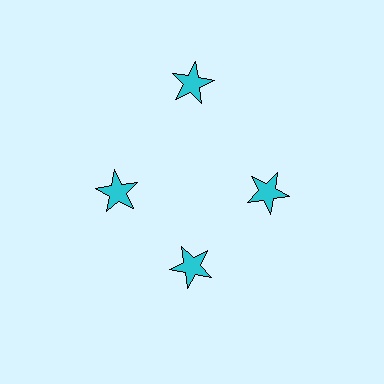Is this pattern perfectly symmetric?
No. The 4 cyan stars are arranged in a ring, but one element near the 12 o'clock position is pushed outward from the center, breaking the 4-fold rotational symmetry.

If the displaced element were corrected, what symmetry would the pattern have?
It would have 4-fold rotational symmetry — the pattern would map onto itself every 90 degrees.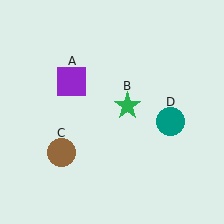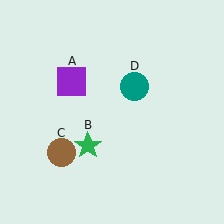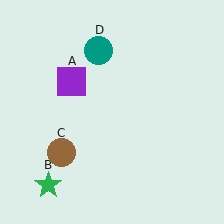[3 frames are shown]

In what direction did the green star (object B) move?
The green star (object B) moved down and to the left.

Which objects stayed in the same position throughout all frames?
Purple square (object A) and brown circle (object C) remained stationary.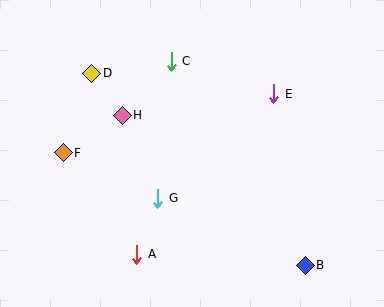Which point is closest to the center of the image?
Point G at (158, 198) is closest to the center.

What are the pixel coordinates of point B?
Point B is at (305, 265).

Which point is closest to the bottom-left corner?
Point A is closest to the bottom-left corner.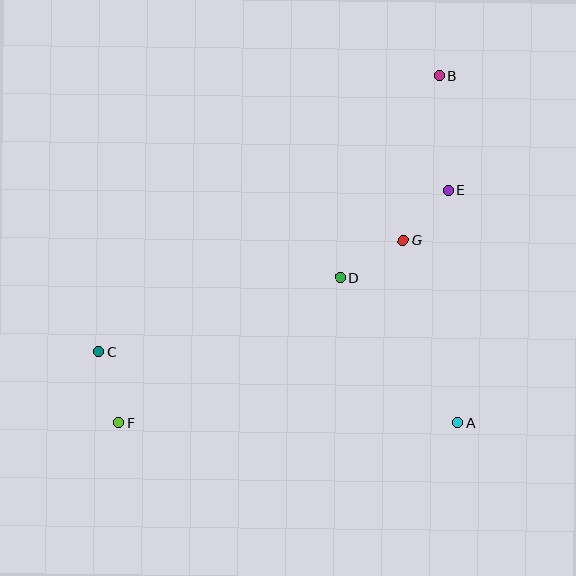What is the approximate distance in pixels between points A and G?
The distance between A and G is approximately 190 pixels.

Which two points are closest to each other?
Points E and G are closest to each other.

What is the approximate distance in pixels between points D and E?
The distance between D and E is approximately 139 pixels.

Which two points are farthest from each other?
Points B and F are farthest from each other.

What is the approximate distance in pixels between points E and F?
The distance between E and F is approximately 404 pixels.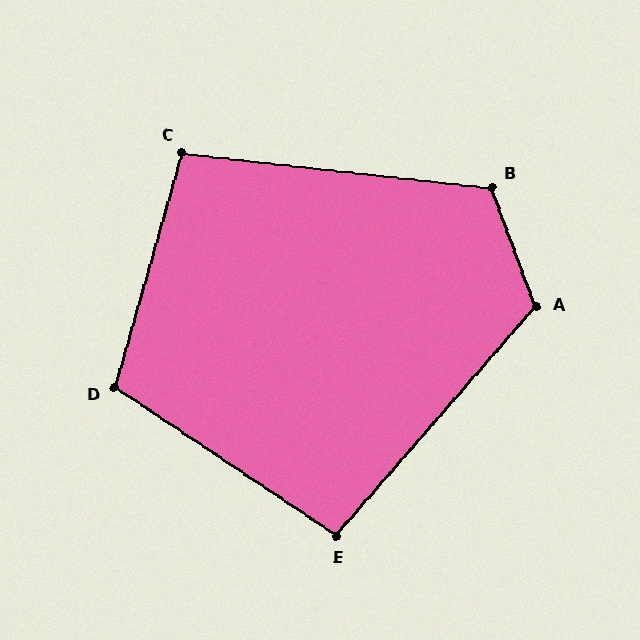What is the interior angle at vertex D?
Approximately 108 degrees (obtuse).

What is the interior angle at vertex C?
Approximately 100 degrees (obtuse).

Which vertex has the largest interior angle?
A, at approximately 118 degrees.